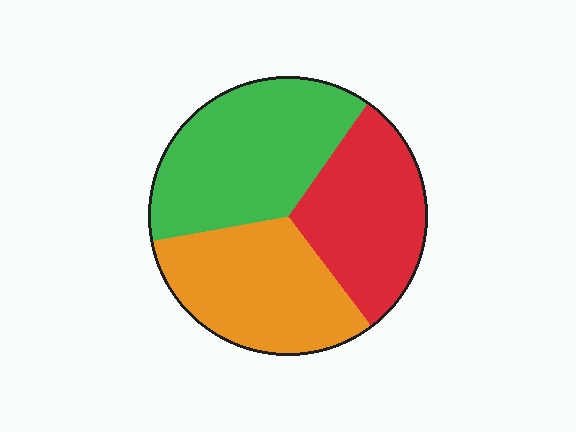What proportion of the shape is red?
Red takes up about one third (1/3) of the shape.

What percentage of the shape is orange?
Orange covers roughly 30% of the shape.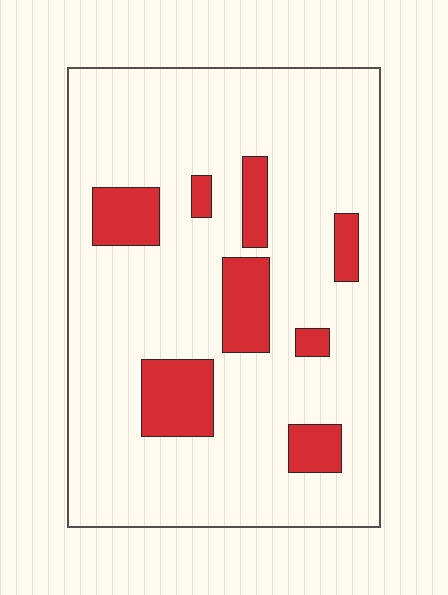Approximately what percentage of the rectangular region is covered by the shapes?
Approximately 15%.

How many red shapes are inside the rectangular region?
8.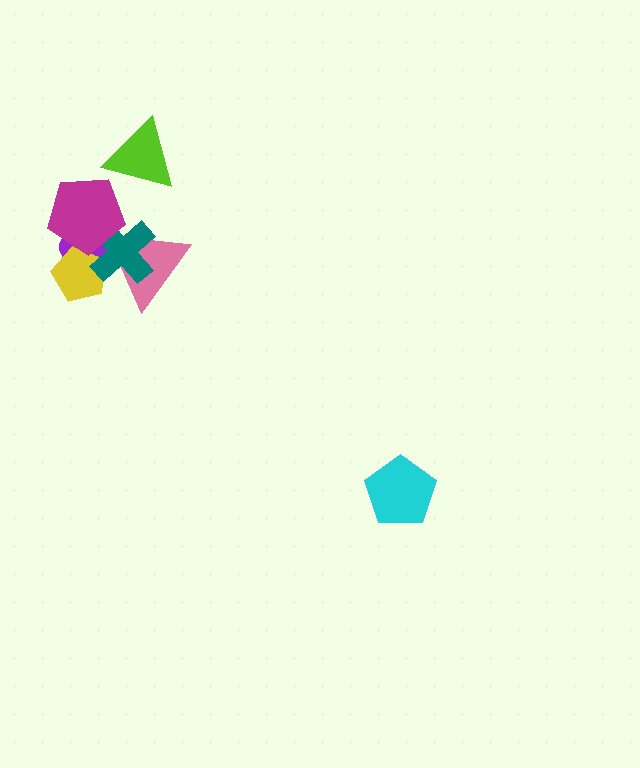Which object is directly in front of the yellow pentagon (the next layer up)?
The pink triangle is directly in front of the yellow pentagon.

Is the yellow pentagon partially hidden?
Yes, it is partially covered by another shape.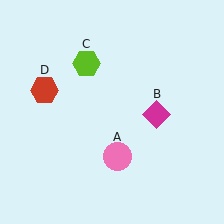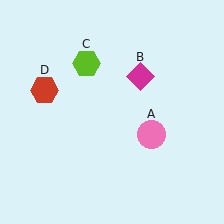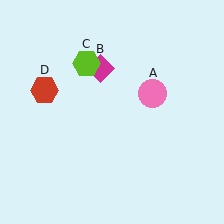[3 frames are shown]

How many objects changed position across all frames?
2 objects changed position: pink circle (object A), magenta diamond (object B).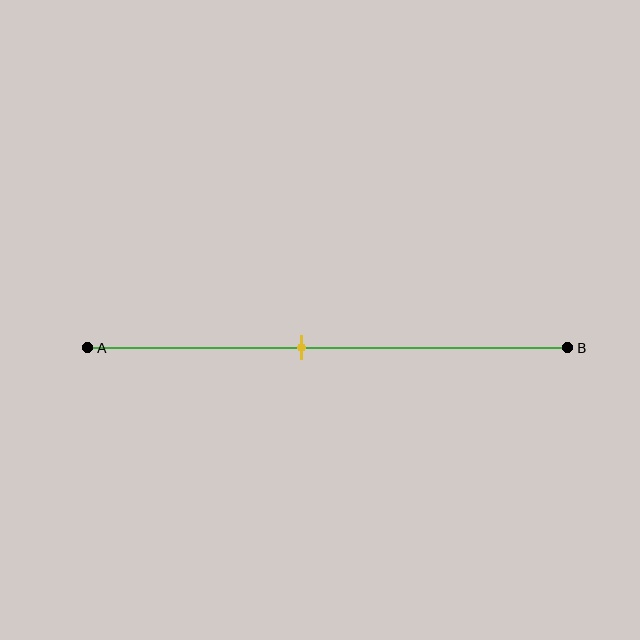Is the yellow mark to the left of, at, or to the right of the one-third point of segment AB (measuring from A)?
The yellow mark is to the right of the one-third point of segment AB.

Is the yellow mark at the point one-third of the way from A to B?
No, the mark is at about 45% from A, not at the 33% one-third point.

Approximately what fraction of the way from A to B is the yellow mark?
The yellow mark is approximately 45% of the way from A to B.